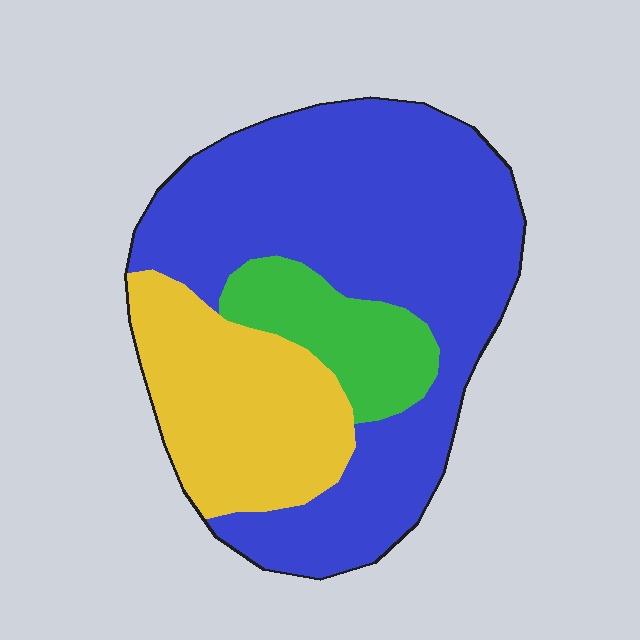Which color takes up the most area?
Blue, at roughly 60%.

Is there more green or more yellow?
Yellow.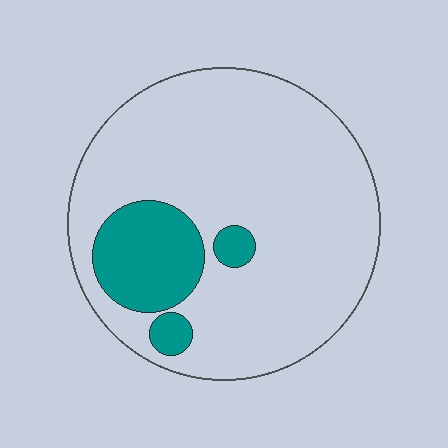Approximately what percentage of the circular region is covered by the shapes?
Approximately 15%.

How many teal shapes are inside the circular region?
3.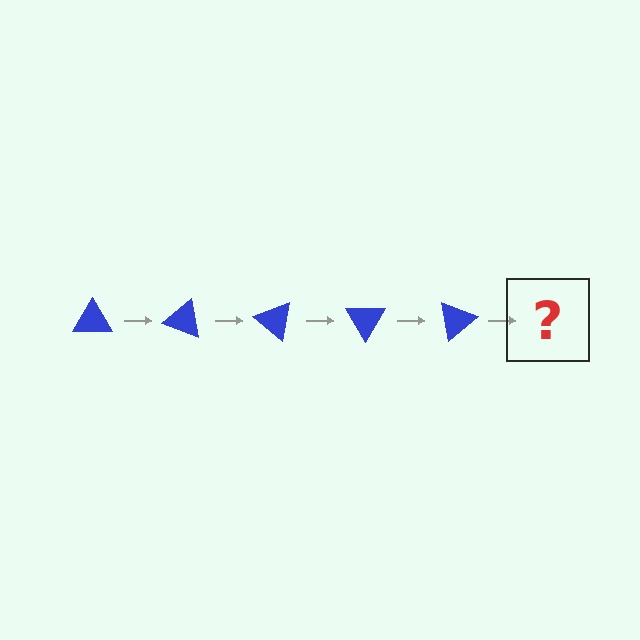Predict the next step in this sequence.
The next step is a blue triangle rotated 100 degrees.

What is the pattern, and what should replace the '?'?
The pattern is that the triangle rotates 20 degrees each step. The '?' should be a blue triangle rotated 100 degrees.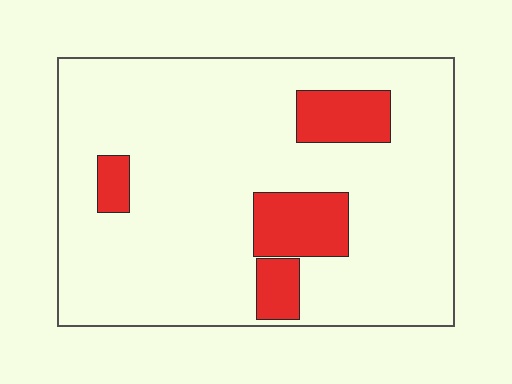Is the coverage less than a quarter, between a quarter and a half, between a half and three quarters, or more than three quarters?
Less than a quarter.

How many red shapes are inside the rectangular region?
4.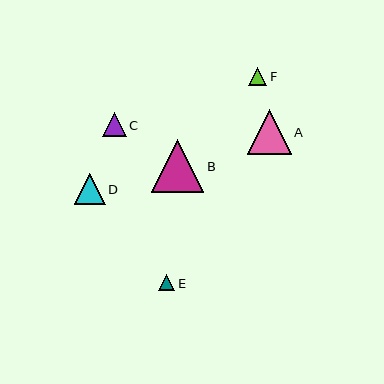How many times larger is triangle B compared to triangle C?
Triangle B is approximately 2.2 times the size of triangle C.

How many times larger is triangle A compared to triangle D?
Triangle A is approximately 1.4 times the size of triangle D.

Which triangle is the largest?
Triangle B is the largest with a size of approximately 53 pixels.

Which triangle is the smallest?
Triangle E is the smallest with a size of approximately 16 pixels.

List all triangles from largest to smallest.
From largest to smallest: B, A, D, C, F, E.